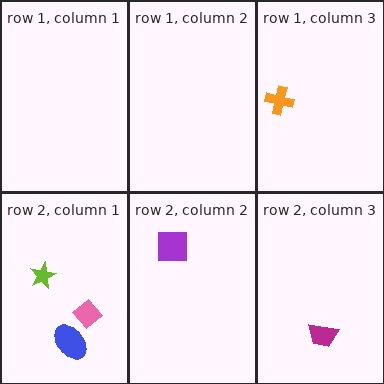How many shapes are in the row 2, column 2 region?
1.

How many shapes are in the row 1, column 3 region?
1.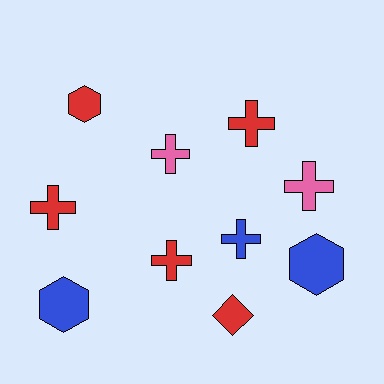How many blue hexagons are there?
There are 2 blue hexagons.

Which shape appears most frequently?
Cross, with 6 objects.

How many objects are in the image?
There are 10 objects.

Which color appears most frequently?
Red, with 5 objects.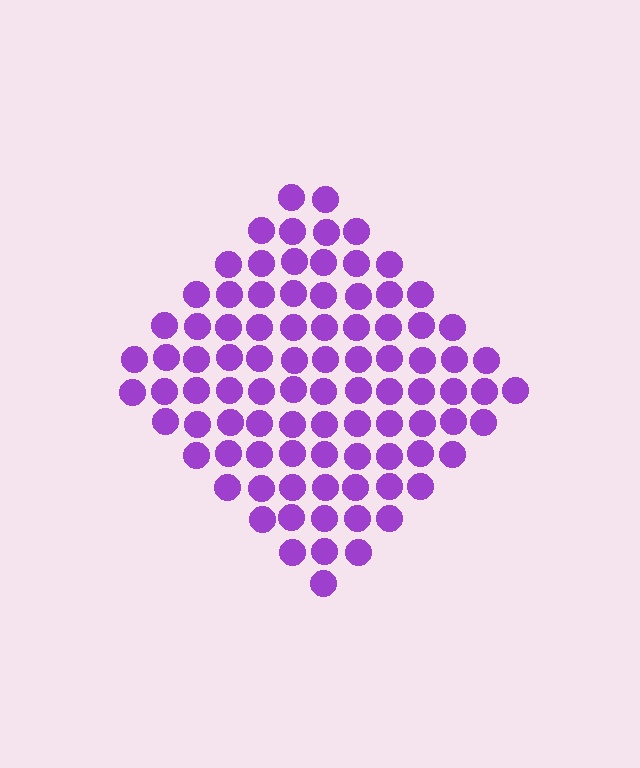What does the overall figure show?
The overall figure shows a diamond.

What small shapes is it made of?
It is made of small circles.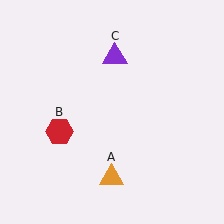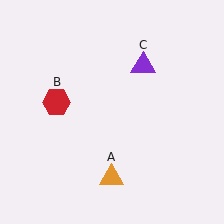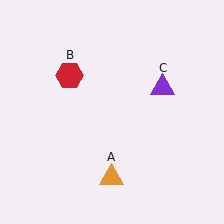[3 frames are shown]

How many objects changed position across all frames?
2 objects changed position: red hexagon (object B), purple triangle (object C).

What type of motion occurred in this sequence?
The red hexagon (object B), purple triangle (object C) rotated clockwise around the center of the scene.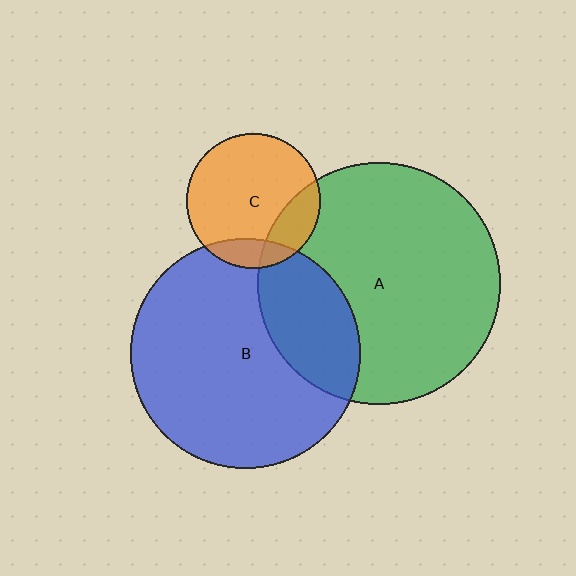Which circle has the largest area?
Circle A (green).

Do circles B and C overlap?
Yes.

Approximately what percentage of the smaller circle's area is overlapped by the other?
Approximately 15%.